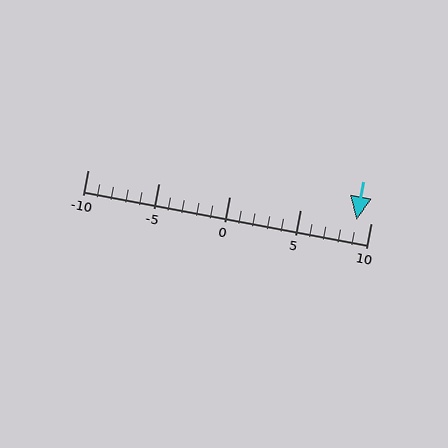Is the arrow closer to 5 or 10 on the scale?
The arrow is closer to 10.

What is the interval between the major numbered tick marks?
The major tick marks are spaced 5 units apart.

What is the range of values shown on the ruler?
The ruler shows values from -10 to 10.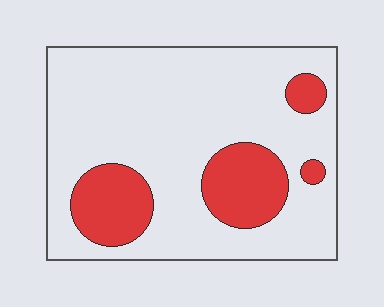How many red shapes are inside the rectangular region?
4.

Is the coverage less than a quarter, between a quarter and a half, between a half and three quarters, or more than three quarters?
Less than a quarter.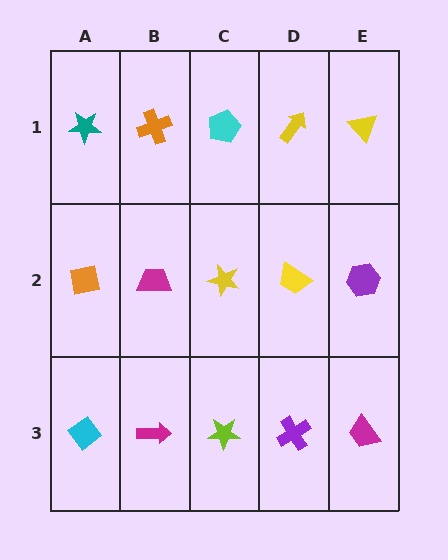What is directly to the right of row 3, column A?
A magenta arrow.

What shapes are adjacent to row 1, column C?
A yellow star (row 2, column C), an orange cross (row 1, column B), a yellow arrow (row 1, column D).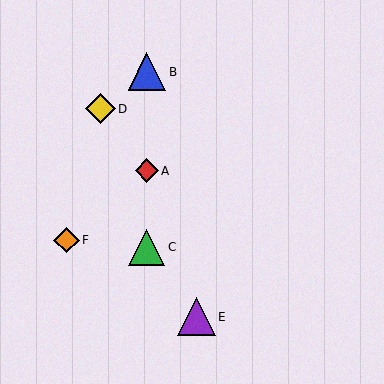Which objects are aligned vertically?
Objects A, B, C are aligned vertically.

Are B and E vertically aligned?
No, B is at x≈147 and E is at x≈196.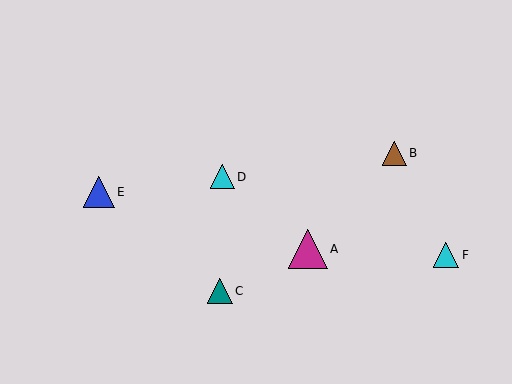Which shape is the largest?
The magenta triangle (labeled A) is the largest.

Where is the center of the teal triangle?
The center of the teal triangle is at (220, 291).